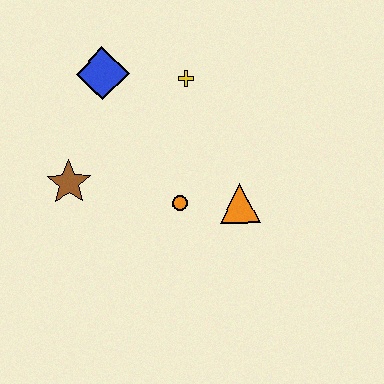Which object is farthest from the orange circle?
The blue diamond is farthest from the orange circle.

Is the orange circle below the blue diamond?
Yes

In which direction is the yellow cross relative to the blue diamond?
The yellow cross is to the right of the blue diamond.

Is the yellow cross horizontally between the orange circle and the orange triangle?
Yes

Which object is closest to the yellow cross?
The blue diamond is closest to the yellow cross.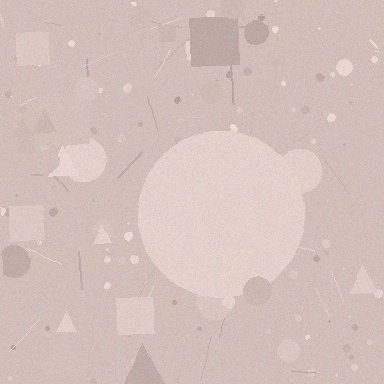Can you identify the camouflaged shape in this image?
The camouflaged shape is a circle.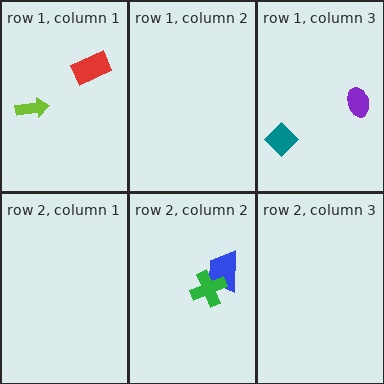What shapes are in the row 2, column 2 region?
The blue trapezoid, the green cross.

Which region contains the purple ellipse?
The row 1, column 3 region.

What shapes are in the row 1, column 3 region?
The purple ellipse, the teal diamond.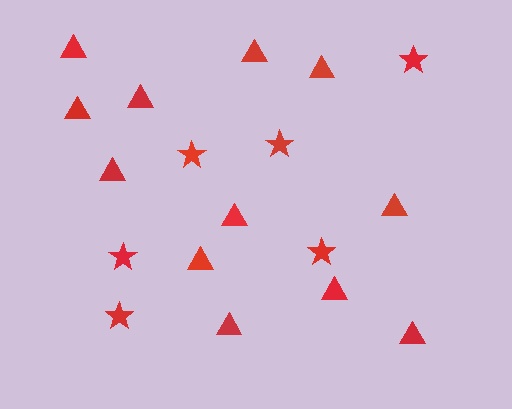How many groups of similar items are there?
There are 2 groups: one group of triangles (12) and one group of stars (6).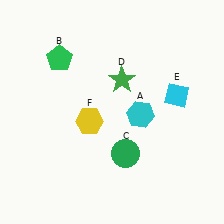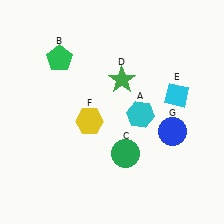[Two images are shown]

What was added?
A blue circle (G) was added in Image 2.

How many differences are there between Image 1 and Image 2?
There is 1 difference between the two images.